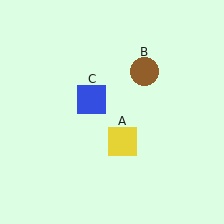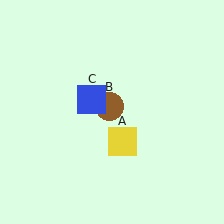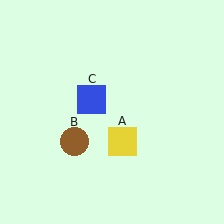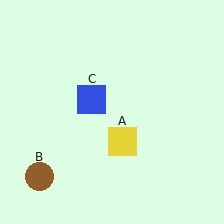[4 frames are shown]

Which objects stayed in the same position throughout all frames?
Yellow square (object A) and blue square (object C) remained stationary.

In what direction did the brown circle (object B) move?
The brown circle (object B) moved down and to the left.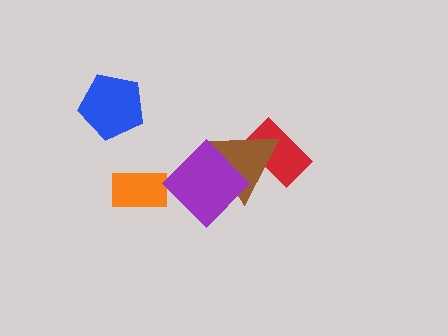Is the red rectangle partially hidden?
Yes, it is partially covered by another shape.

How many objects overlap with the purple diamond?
1 object overlaps with the purple diamond.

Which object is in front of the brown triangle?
The purple diamond is in front of the brown triangle.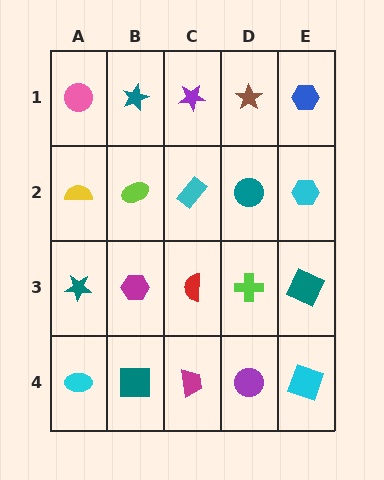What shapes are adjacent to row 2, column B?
A teal star (row 1, column B), a magenta hexagon (row 3, column B), a yellow semicircle (row 2, column A), a cyan rectangle (row 2, column C).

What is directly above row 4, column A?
A teal star.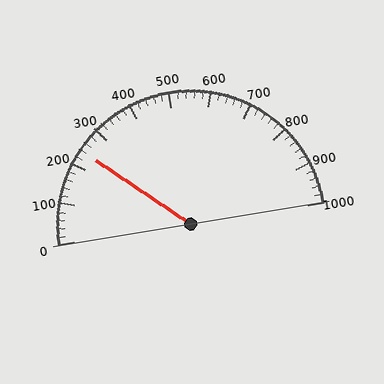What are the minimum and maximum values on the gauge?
The gauge ranges from 0 to 1000.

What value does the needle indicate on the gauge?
The needle indicates approximately 240.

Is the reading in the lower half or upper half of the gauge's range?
The reading is in the lower half of the range (0 to 1000).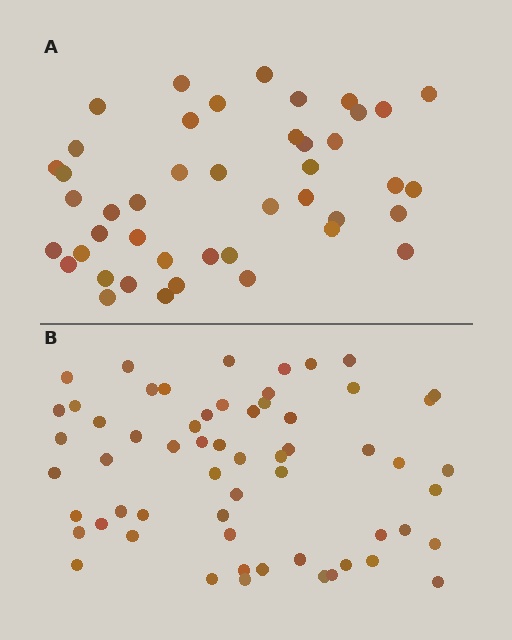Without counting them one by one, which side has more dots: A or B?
Region B (the bottom region) has more dots.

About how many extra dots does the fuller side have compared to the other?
Region B has approximately 15 more dots than region A.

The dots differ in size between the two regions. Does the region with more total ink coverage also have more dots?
No. Region A has more total ink coverage because its dots are larger, but region B actually contains more individual dots. Total area can be misleading — the number of items is what matters here.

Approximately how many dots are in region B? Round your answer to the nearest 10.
About 60 dots.